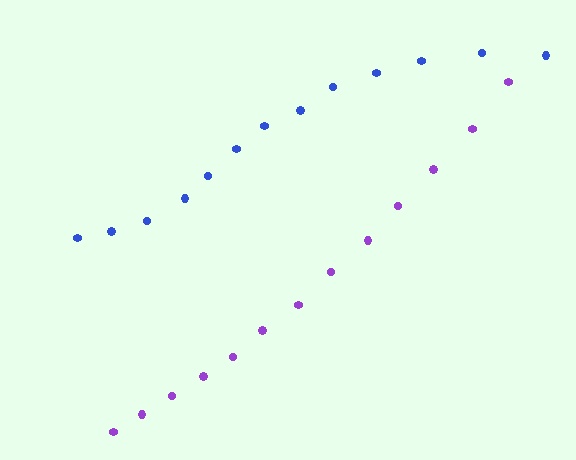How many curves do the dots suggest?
There are 2 distinct paths.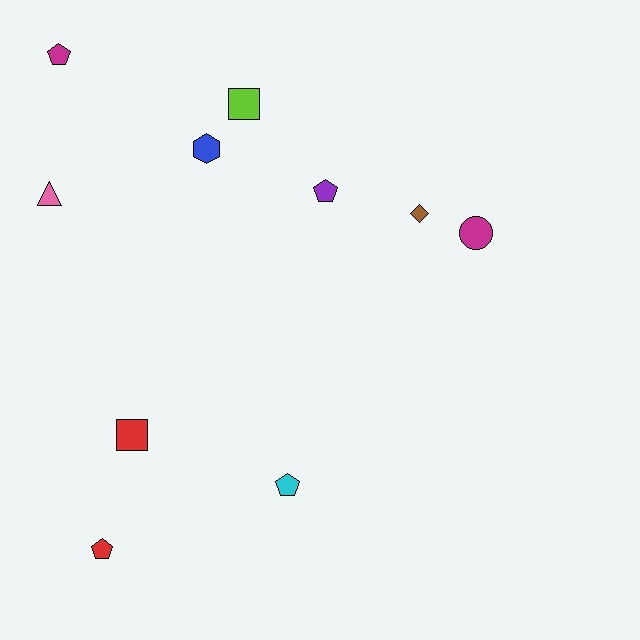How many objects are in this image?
There are 10 objects.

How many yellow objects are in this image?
There are no yellow objects.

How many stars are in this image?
There are no stars.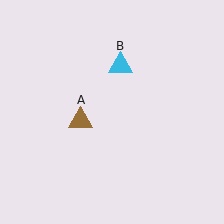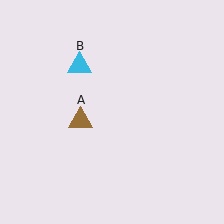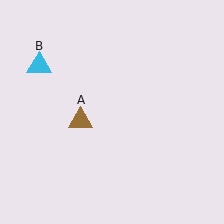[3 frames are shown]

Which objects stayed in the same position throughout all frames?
Brown triangle (object A) remained stationary.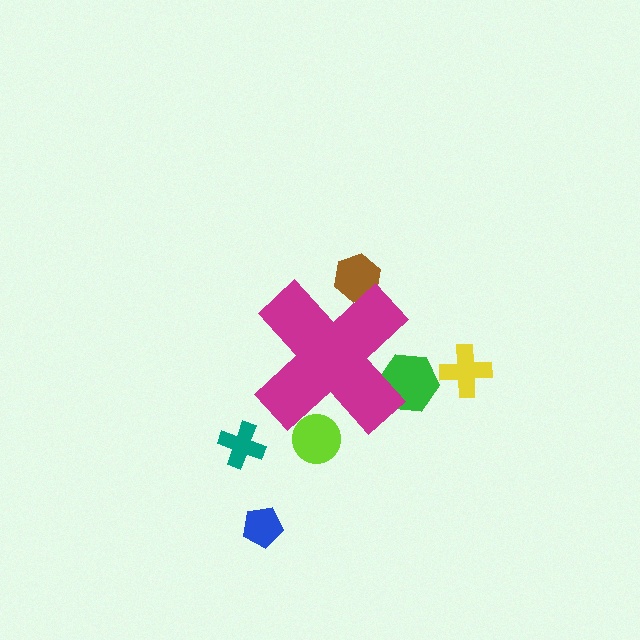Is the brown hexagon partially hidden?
Yes, the brown hexagon is partially hidden behind the magenta cross.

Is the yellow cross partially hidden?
No, the yellow cross is fully visible.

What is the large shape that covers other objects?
A magenta cross.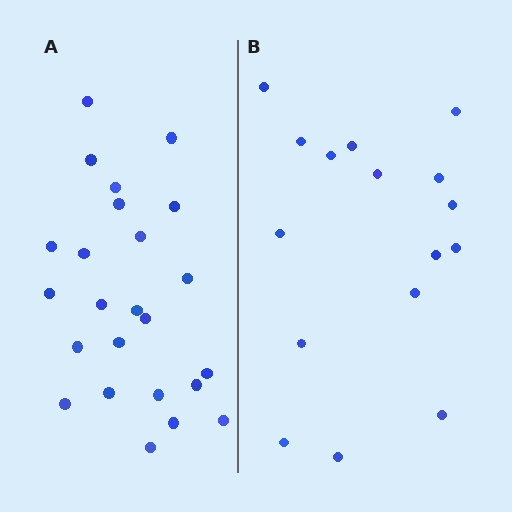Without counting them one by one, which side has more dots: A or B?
Region A (the left region) has more dots.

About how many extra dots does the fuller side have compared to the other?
Region A has roughly 8 or so more dots than region B.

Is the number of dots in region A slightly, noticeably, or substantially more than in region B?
Region A has substantially more. The ratio is roughly 1.5 to 1.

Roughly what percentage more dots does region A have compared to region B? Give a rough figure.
About 50% more.